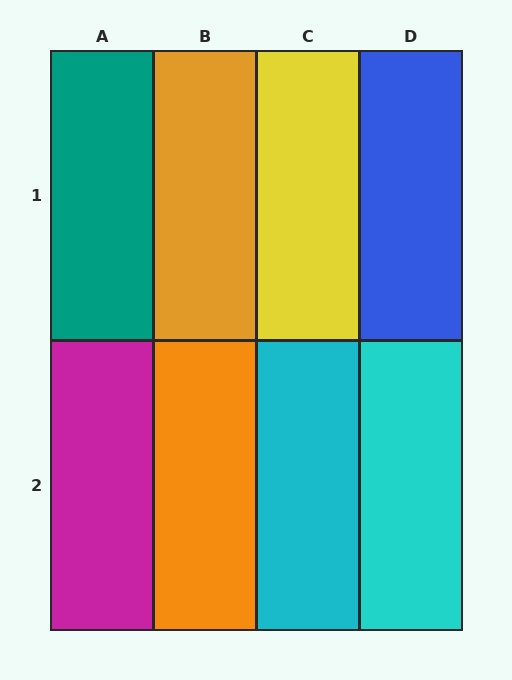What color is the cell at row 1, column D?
Blue.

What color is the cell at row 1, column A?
Teal.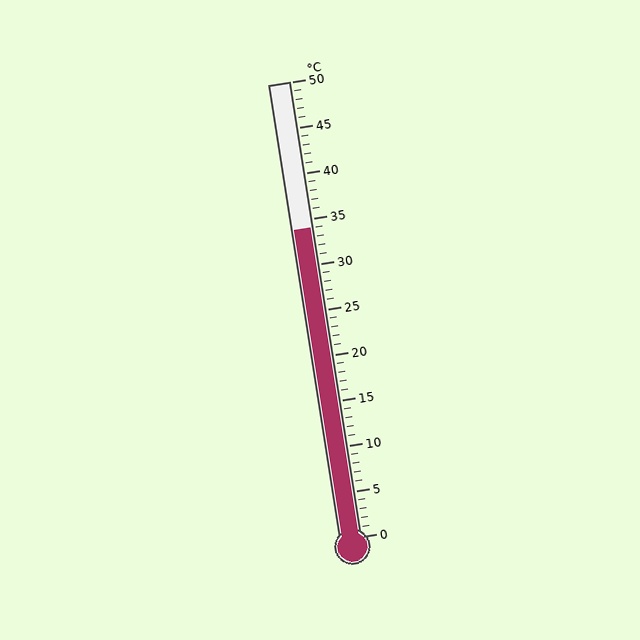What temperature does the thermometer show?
The thermometer shows approximately 34°C.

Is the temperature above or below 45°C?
The temperature is below 45°C.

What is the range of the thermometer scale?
The thermometer scale ranges from 0°C to 50°C.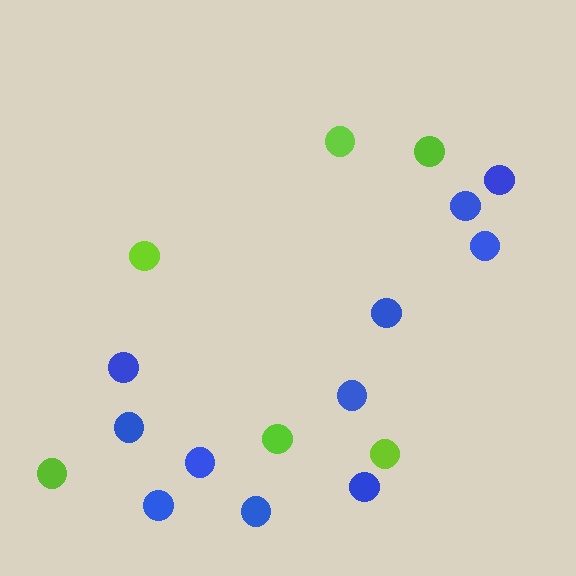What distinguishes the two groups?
There are 2 groups: one group of lime circles (6) and one group of blue circles (11).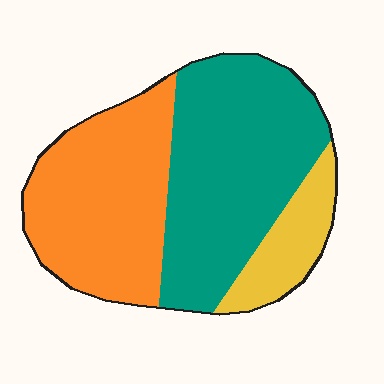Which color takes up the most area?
Teal, at roughly 45%.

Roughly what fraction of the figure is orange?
Orange covers 39% of the figure.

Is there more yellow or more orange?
Orange.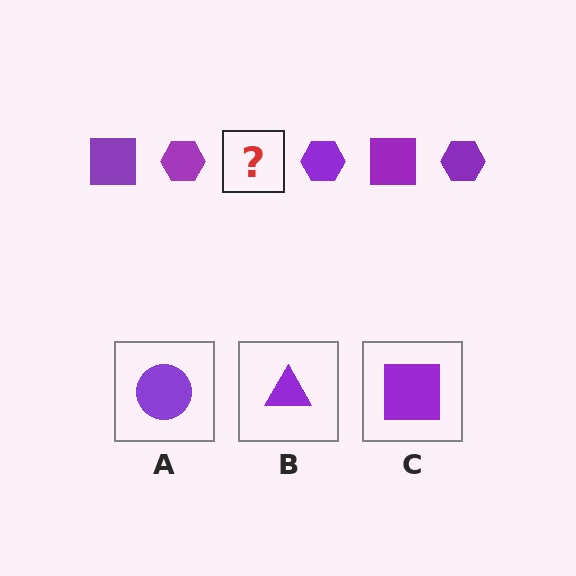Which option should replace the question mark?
Option C.